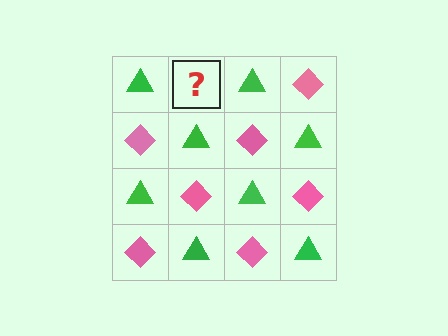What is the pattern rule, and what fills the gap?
The rule is that it alternates green triangle and pink diamond in a checkerboard pattern. The gap should be filled with a pink diamond.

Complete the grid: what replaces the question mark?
The question mark should be replaced with a pink diamond.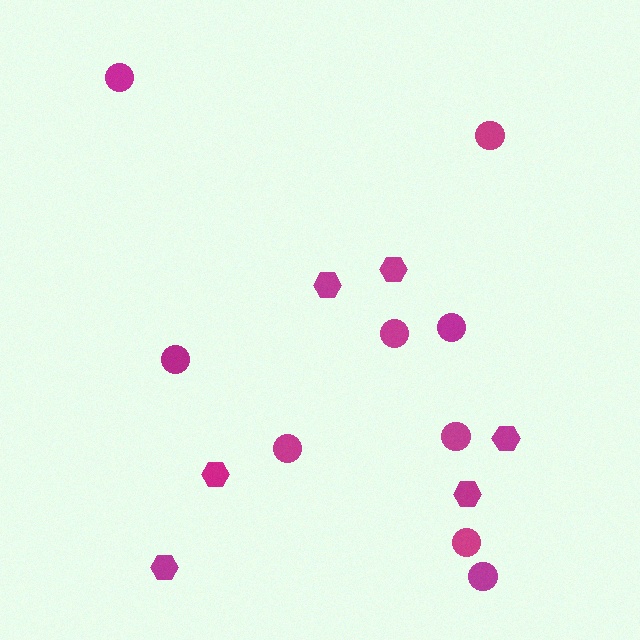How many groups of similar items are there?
There are 2 groups: one group of circles (9) and one group of hexagons (6).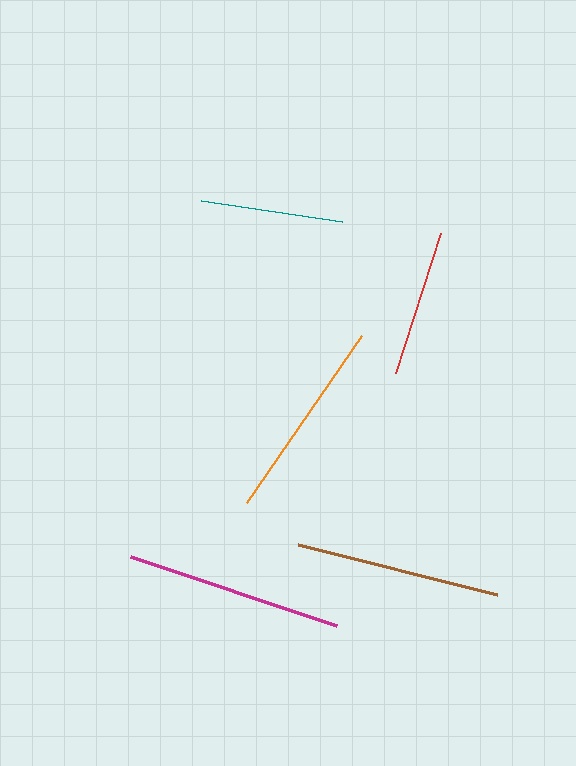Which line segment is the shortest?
The teal line is the shortest at approximately 143 pixels.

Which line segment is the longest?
The magenta line is the longest at approximately 218 pixels.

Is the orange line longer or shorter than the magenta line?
The magenta line is longer than the orange line.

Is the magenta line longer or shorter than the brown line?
The magenta line is longer than the brown line.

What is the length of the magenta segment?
The magenta segment is approximately 218 pixels long.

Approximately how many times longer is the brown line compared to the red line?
The brown line is approximately 1.4 times the length of the red line.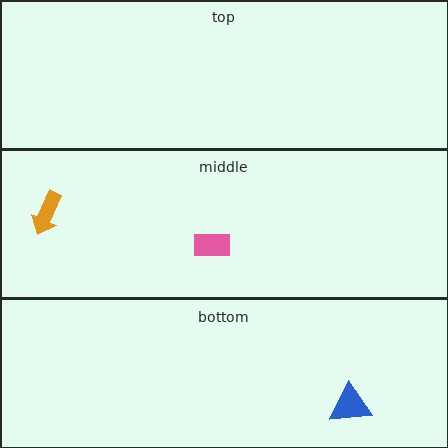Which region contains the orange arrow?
The middle region.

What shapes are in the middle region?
The pink rectangle, the orange arrow.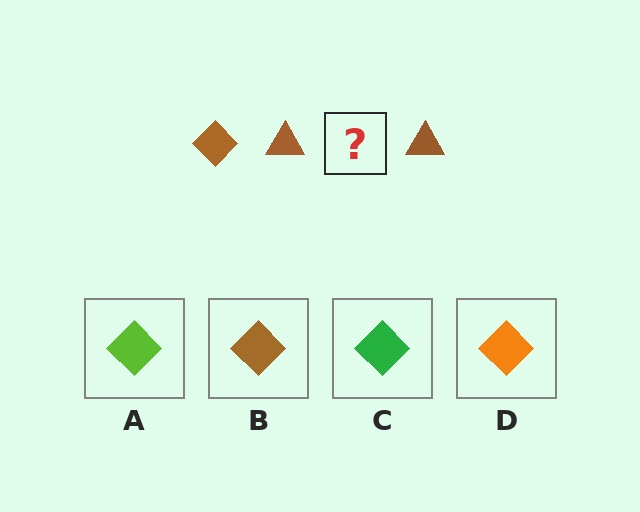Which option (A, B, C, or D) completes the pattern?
B.